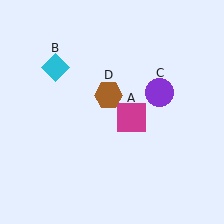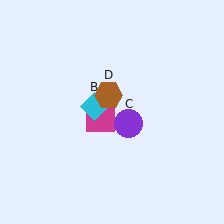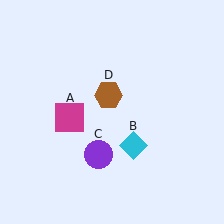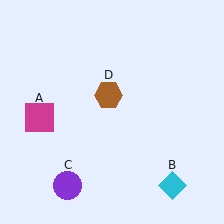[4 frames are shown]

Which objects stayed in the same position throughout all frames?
Brown hexagon (object D) remained stationary.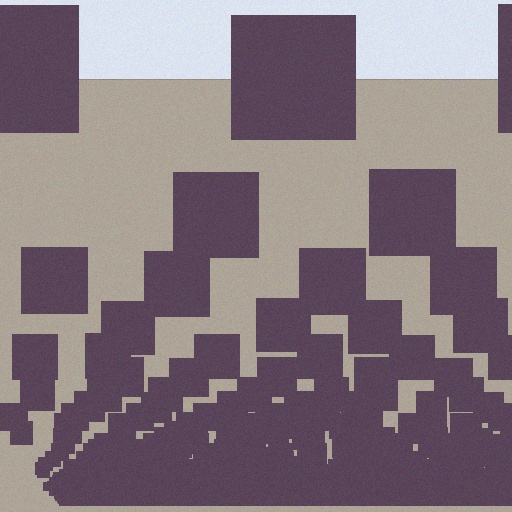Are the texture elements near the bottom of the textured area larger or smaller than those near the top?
Smaller. The gradient is inverted — elements near the bottom are smaller and denser.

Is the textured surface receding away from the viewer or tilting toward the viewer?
The surface appears to tilt toward the viewer. Texture elements get larger and sparser toward the top.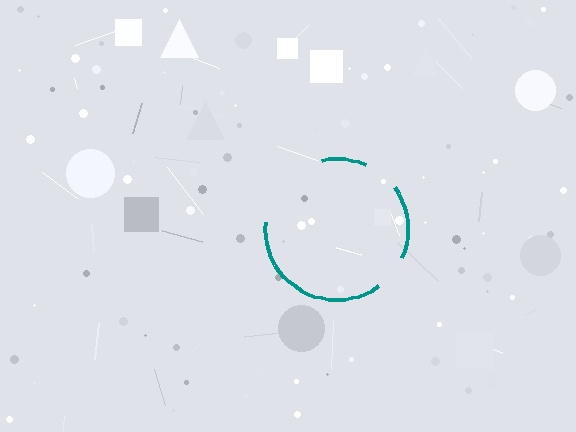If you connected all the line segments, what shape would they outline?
They would outline a circle.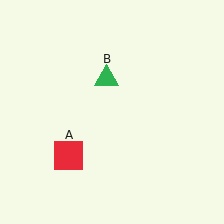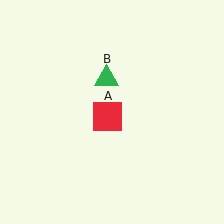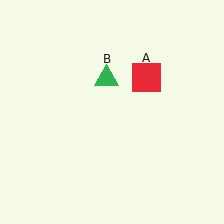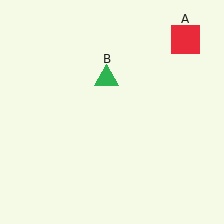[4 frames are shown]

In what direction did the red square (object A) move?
The red square (object A) moved up and to the right.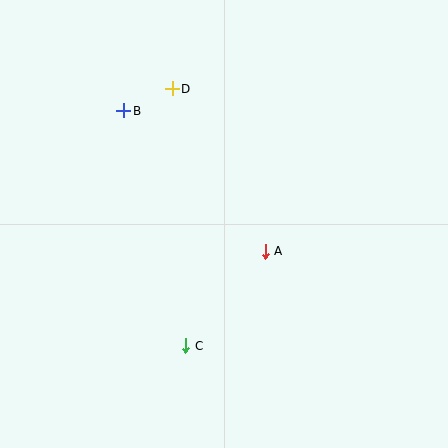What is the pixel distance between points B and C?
The distance between B and C is 243 pixels.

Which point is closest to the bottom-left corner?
Point C is closest to the bottom-left corner.